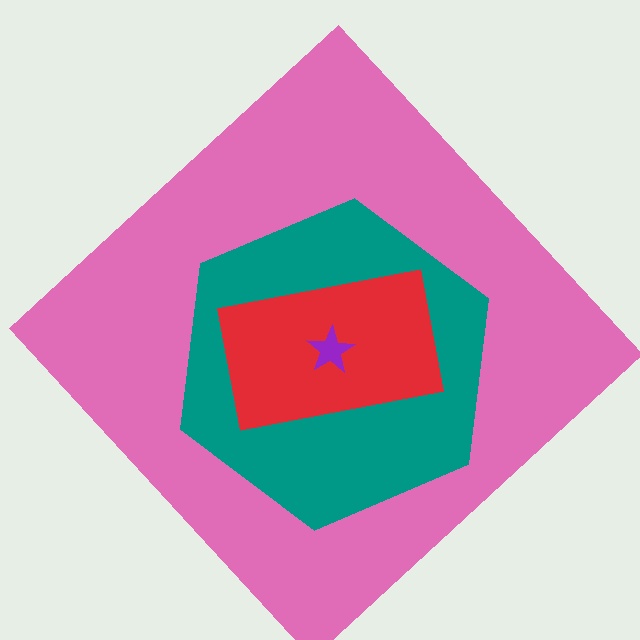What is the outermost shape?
The pink diamond.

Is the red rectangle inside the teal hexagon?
Yes.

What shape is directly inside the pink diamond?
The teal hexagon.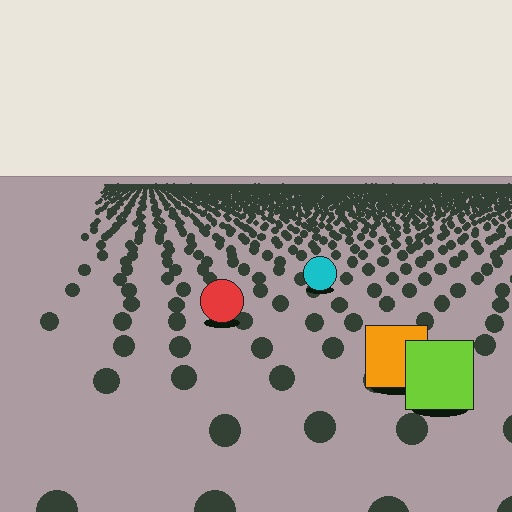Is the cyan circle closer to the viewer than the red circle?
No. The red circle is closer — you can tell from the texture gradient: the ground texture is coarser near it.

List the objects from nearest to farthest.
From nearest to farthest: the lime square, the orange square, the red circle, the cyan circle.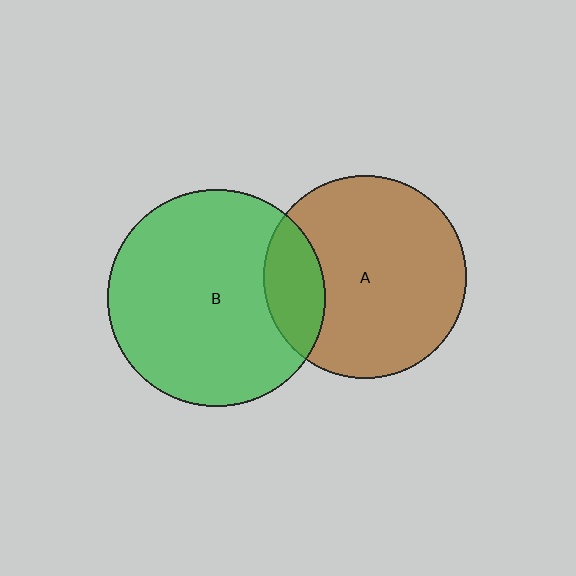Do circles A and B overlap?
Yes.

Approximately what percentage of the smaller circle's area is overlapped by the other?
Approximately 20%.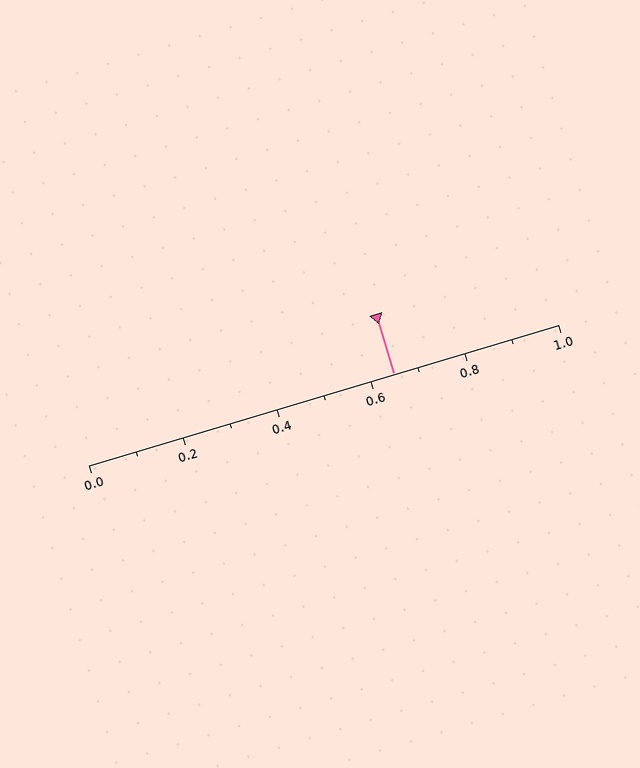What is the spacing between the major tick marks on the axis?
The major ticks are spaced 0.2 apart.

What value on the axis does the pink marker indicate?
The marker indicates approximately 0.65.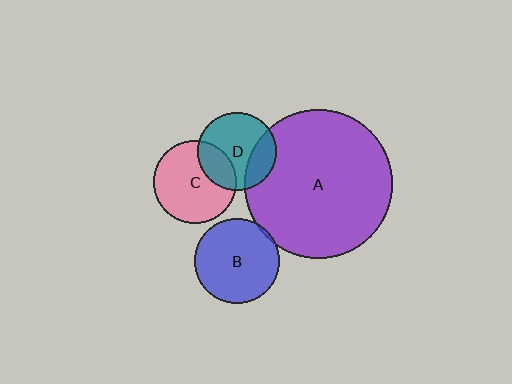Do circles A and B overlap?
Yes.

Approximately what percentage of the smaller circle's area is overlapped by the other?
Approximately 5%.